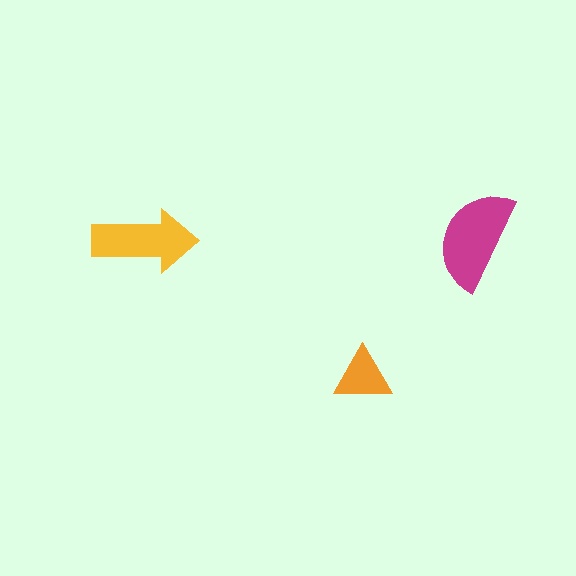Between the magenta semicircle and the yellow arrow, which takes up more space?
The magenta semicircle.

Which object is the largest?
The magenta semicircle.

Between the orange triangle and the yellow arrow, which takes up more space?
The yellow arrow.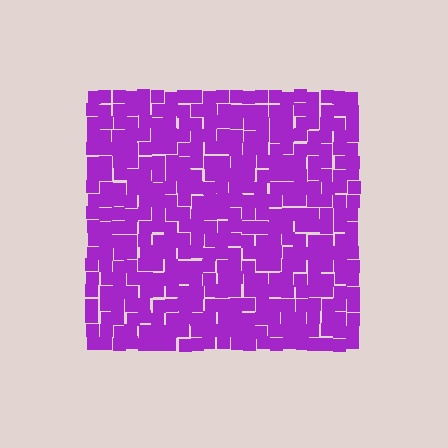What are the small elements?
The small elements are squares.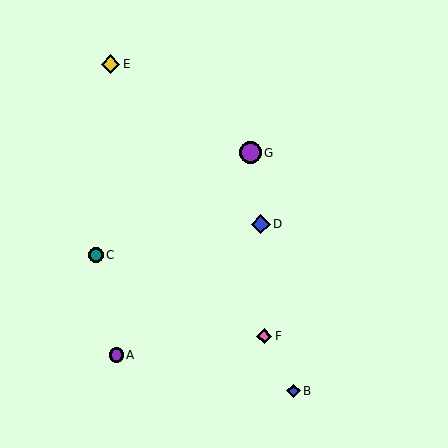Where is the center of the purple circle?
The center of the purple circle is at (116, 355).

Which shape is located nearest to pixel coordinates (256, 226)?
The blue diamond (labeled D) at (261, 224) is nearest to that location.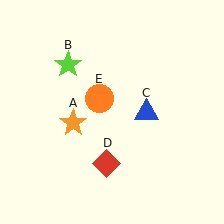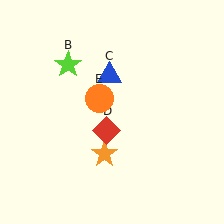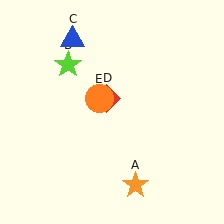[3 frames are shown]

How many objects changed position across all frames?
3 objects changed position: orange star (object A), blue triangle (object C), red diamond (object D).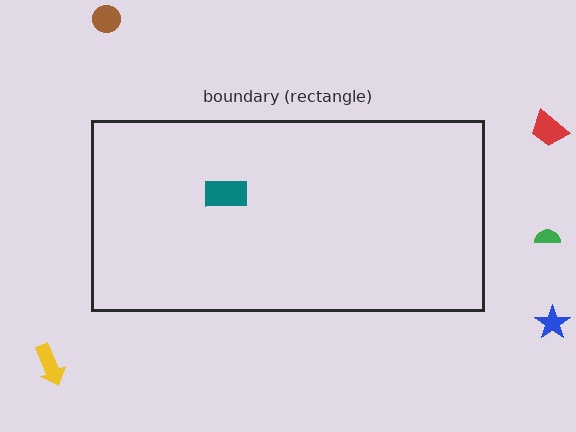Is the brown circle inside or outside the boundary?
Outside.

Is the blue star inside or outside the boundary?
Outside.